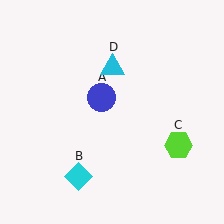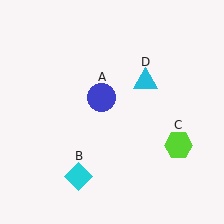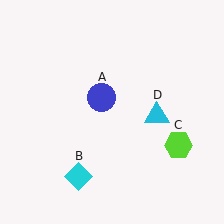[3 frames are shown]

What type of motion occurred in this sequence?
The cyan triangle (object D) rotated clockwise around the center of the scene.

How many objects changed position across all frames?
1 object changed position: cyan triangle (object D).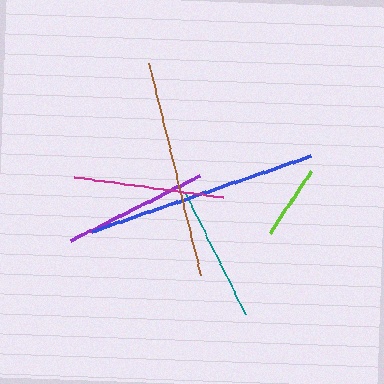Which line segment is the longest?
The blue line is the longest at approximately 231 pixels.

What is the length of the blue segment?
The blue segment is approximately 231 pixels long.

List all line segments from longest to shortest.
From longest to shortest: blue, brown, magenta, purple, teal, lime.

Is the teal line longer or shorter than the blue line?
The blue line is longer than the teal line.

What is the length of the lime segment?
The lime segment is approximately 74 pixels long.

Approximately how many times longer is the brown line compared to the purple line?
The brown line is approximately 1.5 times the length of the purple line.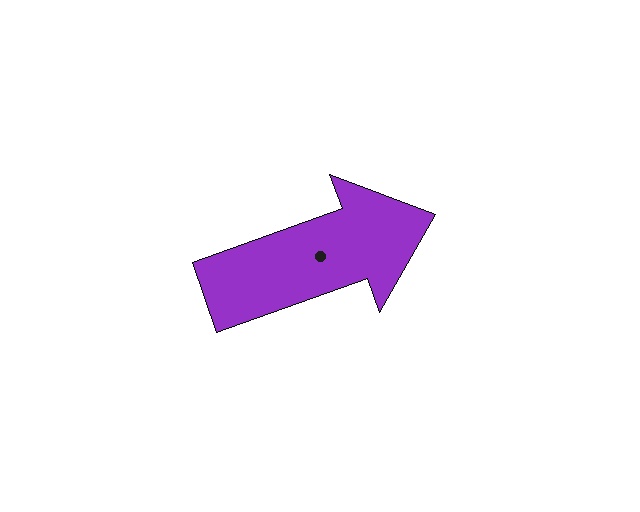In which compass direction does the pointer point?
East.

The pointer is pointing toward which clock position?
Roughly 2 o'clock.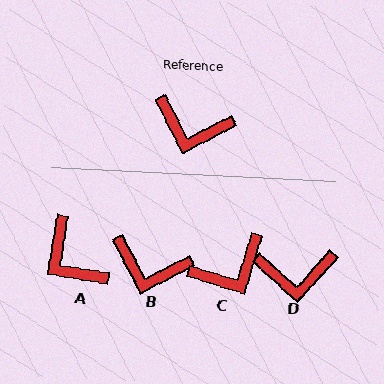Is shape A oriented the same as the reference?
No, it is off by about 36 degrees.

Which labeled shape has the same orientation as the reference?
B.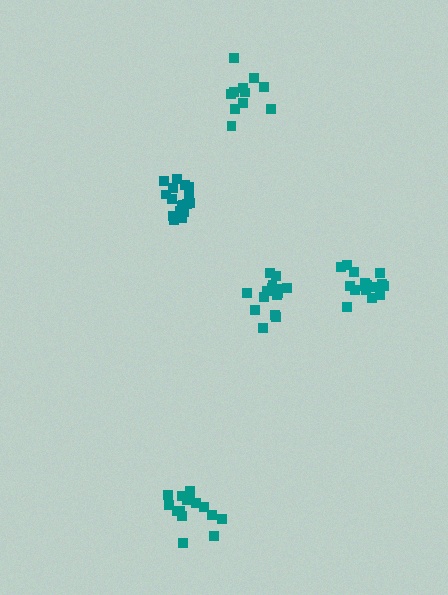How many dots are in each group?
Group 1: 17 dots, Group 2: 17 dots, Group 3: 15 dots, Group 4: 15 dots, Group 5: 11 dots (75 total).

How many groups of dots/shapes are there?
There are 5 groups.